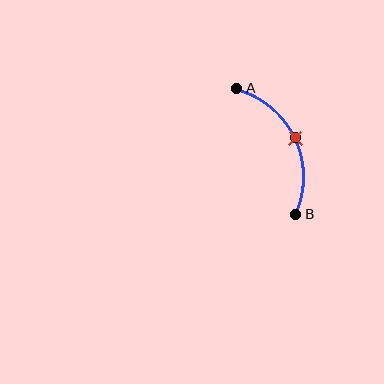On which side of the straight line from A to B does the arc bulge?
The arc bulges to the right of the straight line connecting A and B.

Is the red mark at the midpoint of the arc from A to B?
Yes. The red mark lies on the arc at equal arc-length from both A and B — it is the arc midpoint.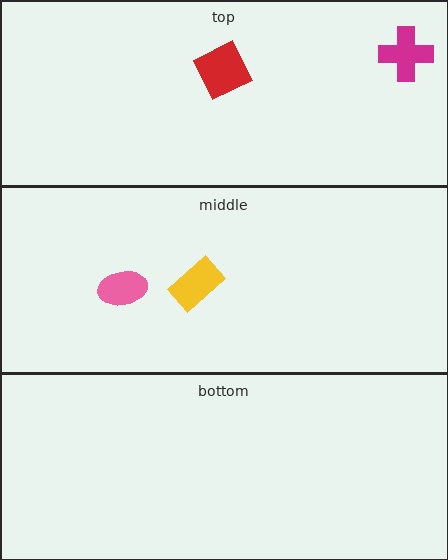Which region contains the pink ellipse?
The middle region.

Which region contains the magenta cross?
The top region.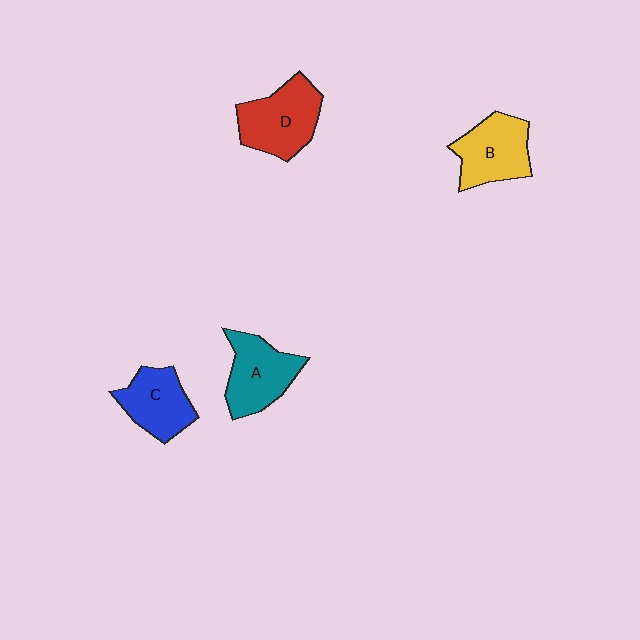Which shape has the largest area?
Shape D (red).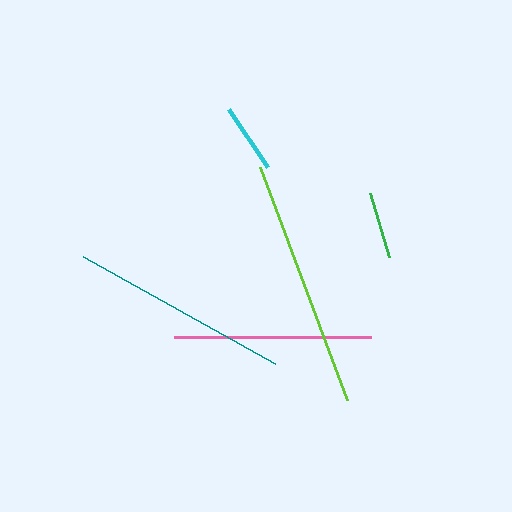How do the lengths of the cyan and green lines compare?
The cyan and green lines are approximately the same length.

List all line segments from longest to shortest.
From longest to shortest: lime, teal, pink, cyan, green.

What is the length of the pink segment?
The pink segment is approximately 197 pixels long.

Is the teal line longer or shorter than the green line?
The teal line is longer than the green line.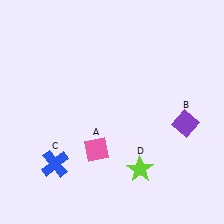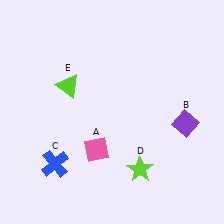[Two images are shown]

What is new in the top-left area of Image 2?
A lime triangle (E) was added in the top-left area of Image 2.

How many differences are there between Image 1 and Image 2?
There is 1 difference between the two images.